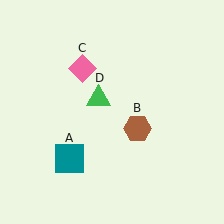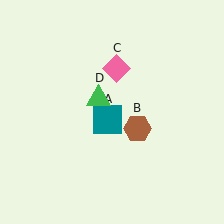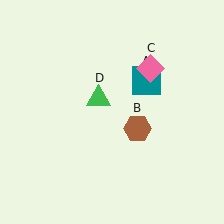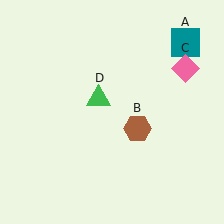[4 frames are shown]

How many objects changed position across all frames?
2 objects changed position: teal square (object A), pink diamond (object C).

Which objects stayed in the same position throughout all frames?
Brown hexagon (object B) and green triangle (object D) remained stationary.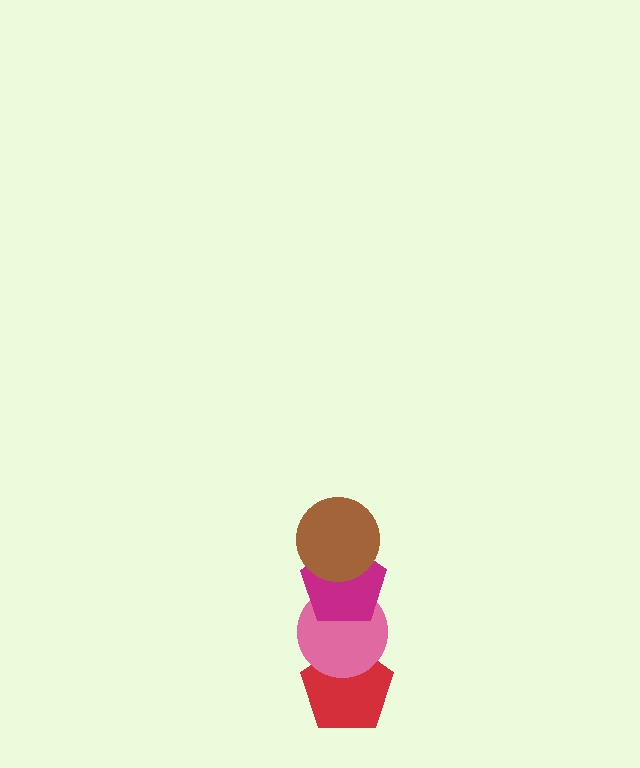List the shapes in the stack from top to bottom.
From top to bottom: the brown circle, the magenta pentagon, the pink circle, the red pentagon.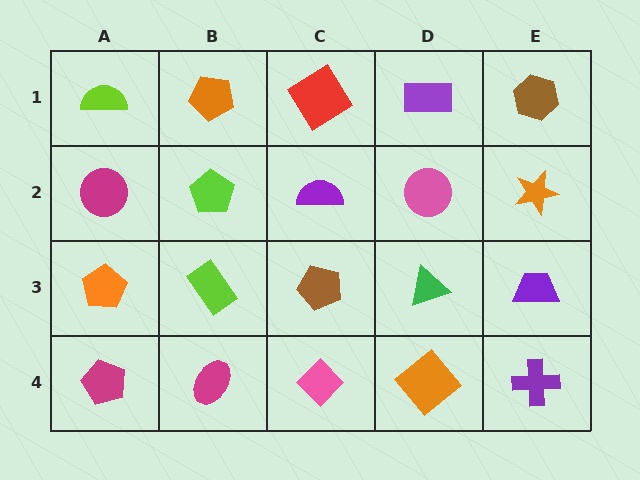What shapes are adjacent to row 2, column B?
An orange pentagon (row 1, column B), a lime rectangle (row 3, column B), a magenta circle (row 2, column A), a purple semicircle (row 2, column C).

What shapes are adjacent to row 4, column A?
An orange pentagon (row 3, column A), a magenta ellipse (row 4, column B).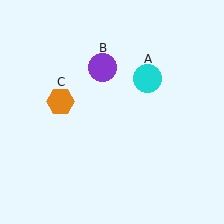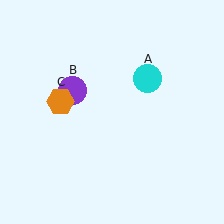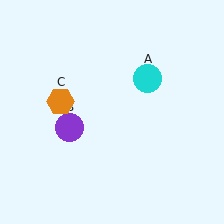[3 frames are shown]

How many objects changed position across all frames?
1 object changed position: purple circle (object B).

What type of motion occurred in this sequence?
The purple circle (object B) rotated counterclockwise around the center of the scene.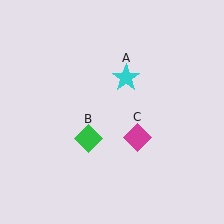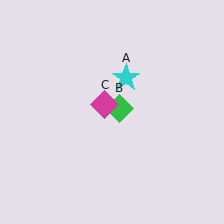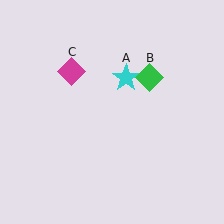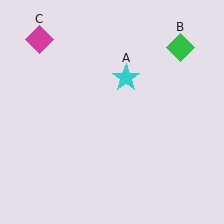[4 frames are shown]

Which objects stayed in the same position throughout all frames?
Cyan star (object A) remained stationary.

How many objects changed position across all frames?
2 objects changed position: green diamond (object B), magenta diamond (object C).